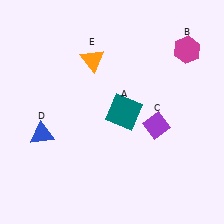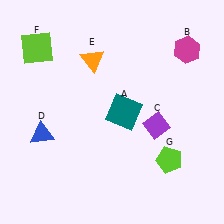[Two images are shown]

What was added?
A lime square (F), a lime pentagon (G) were added in Image 2.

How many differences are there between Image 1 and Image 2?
There are 2 differences between the two images.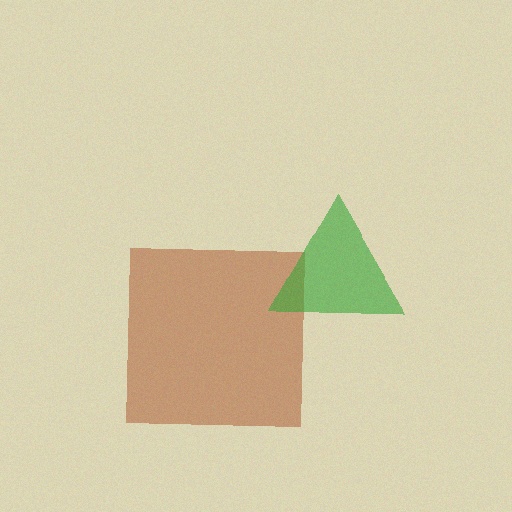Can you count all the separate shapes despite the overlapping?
Yes, there are 2 separate shapes.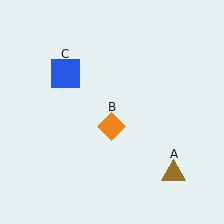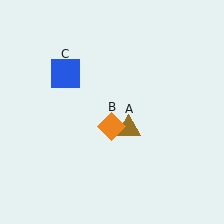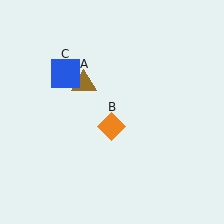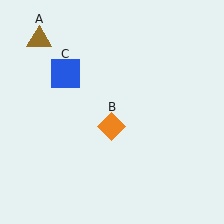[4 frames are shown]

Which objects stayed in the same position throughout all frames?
Orange diamond (object B) and blue square (object C) remained stationary.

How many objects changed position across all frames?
1 object changed position: brown triangle (object A).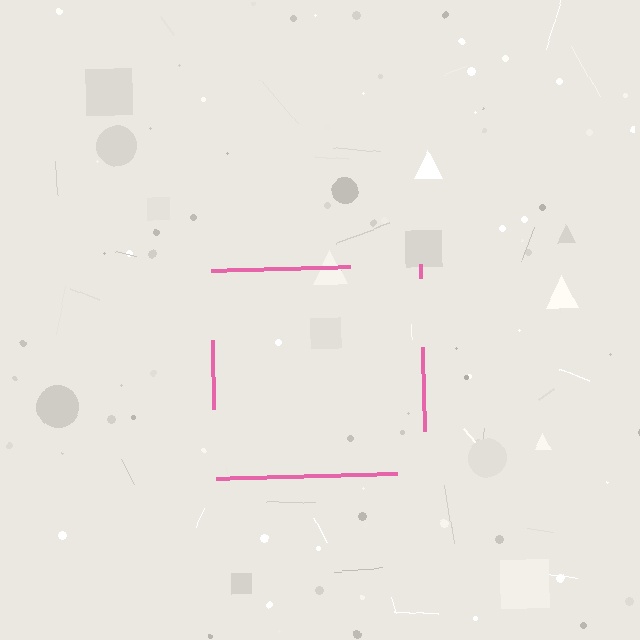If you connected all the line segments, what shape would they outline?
They would outline a square.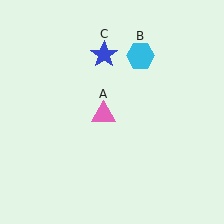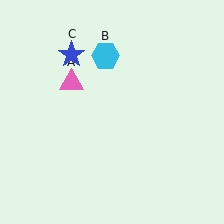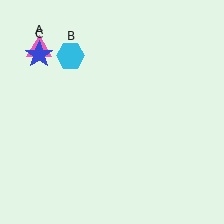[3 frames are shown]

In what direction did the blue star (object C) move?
The blue star (object C) moved left.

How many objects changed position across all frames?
3 objects changed position: pink triangle (object A), cyan hexagon (object B), blue star (object C).